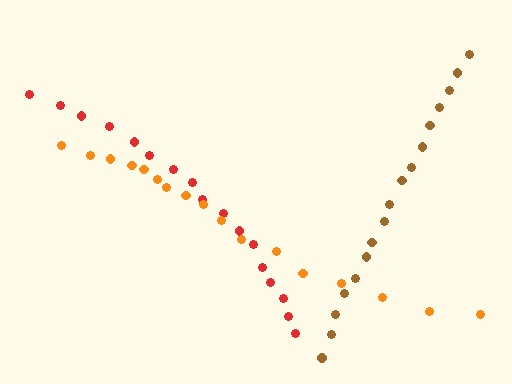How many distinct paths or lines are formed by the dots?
There are 3 distinct paths.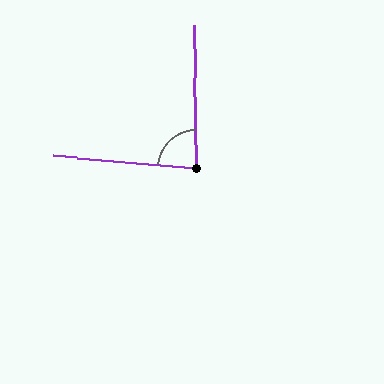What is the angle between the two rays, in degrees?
Approximately 84 degrees.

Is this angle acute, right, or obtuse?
It is acute.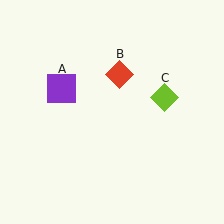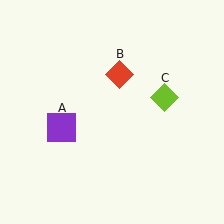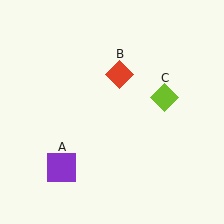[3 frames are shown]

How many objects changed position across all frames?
1 object changed position: purple square (object A).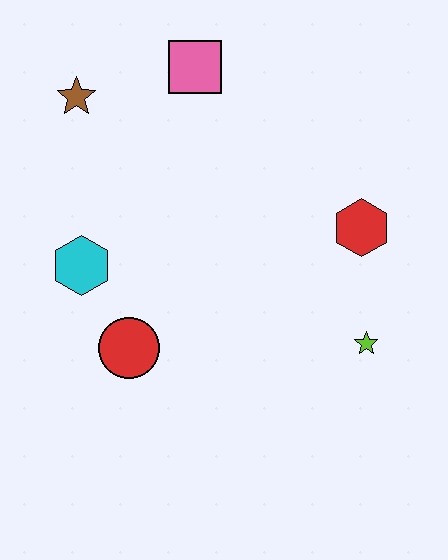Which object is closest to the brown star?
The pink square is closest to the brown star.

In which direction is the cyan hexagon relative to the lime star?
The cyan hexagon is to the left of the lime star.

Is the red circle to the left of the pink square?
Yes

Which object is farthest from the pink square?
The lime star is farthest from the pink square.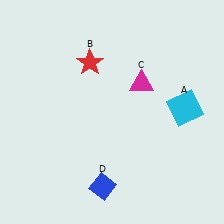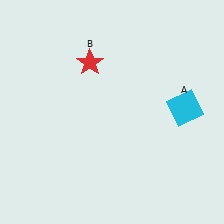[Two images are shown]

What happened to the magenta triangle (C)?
The magenta triangle (C) was removed in Image 2. It was in the top-right area of Image 1.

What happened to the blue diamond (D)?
The blue diamond (D) was removed in Image 2. It was in the bottom-left area of Image 1.